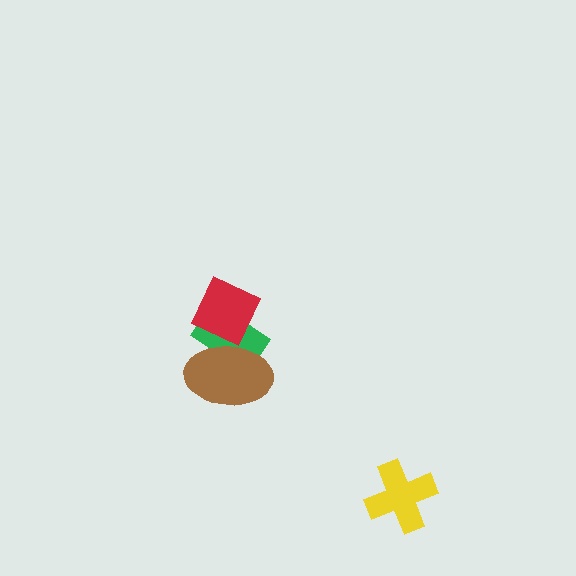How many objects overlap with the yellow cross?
0 objects overlap with the yellow cross.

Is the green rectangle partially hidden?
Yes, it is partially covered by another shape.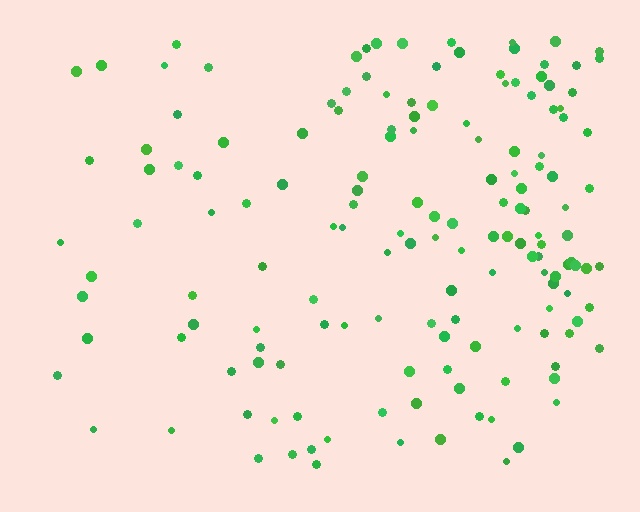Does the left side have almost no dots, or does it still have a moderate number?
Still a moderate number, just noticeably fewer than the right.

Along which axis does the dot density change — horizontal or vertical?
Horizontal.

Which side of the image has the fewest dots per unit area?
The left.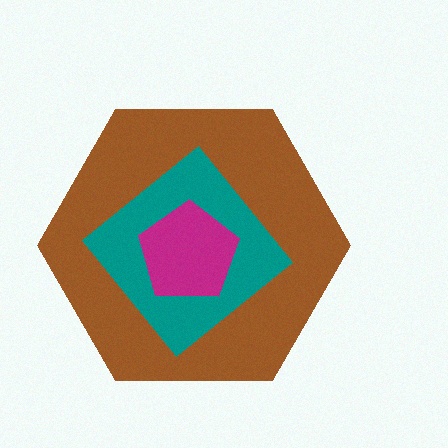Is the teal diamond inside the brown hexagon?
Yes.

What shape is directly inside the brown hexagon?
The teal diamond.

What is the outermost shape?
The brown hexagon.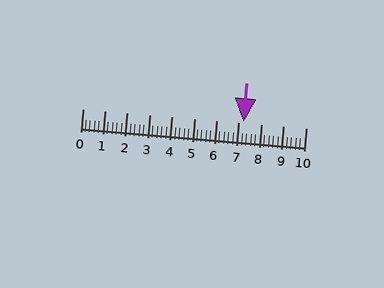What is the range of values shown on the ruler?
The ruler shows values from 0 to 10.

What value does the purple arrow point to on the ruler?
The purple arrow points to approximately 7.2.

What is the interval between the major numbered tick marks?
The major tick marks are spaced 1 units apart.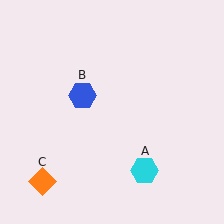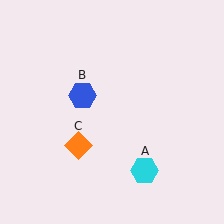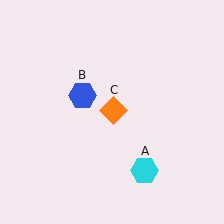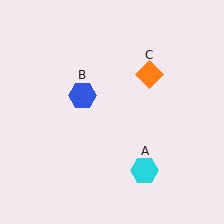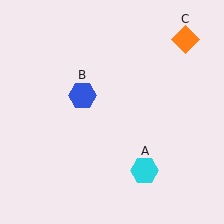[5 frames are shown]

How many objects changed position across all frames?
1 object changed position: orange diamond (object C).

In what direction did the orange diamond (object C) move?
The orange diamond (object C) moved up and to the right.